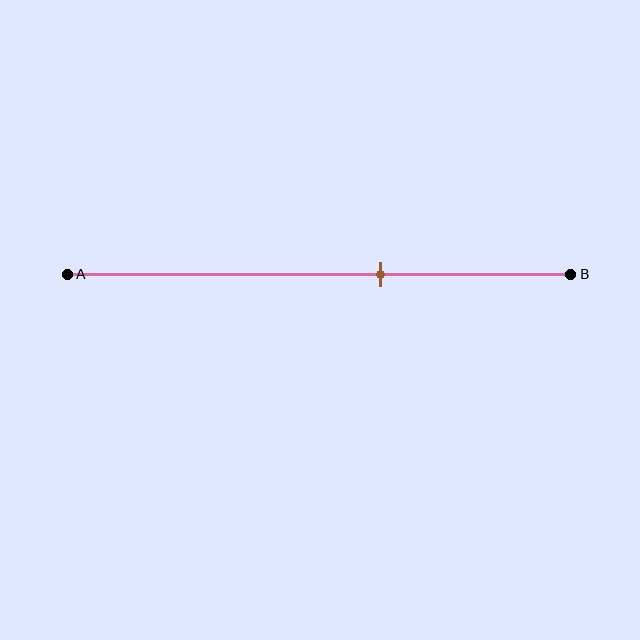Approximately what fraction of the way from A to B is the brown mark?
The brown mark is approximately 60% of the way from A to B.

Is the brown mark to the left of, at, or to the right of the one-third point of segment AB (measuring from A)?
The brown mark is to the right of the one-third point of segment AB.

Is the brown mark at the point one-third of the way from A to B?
No, the mark is at about 60% from A, not at the 33% one-third point.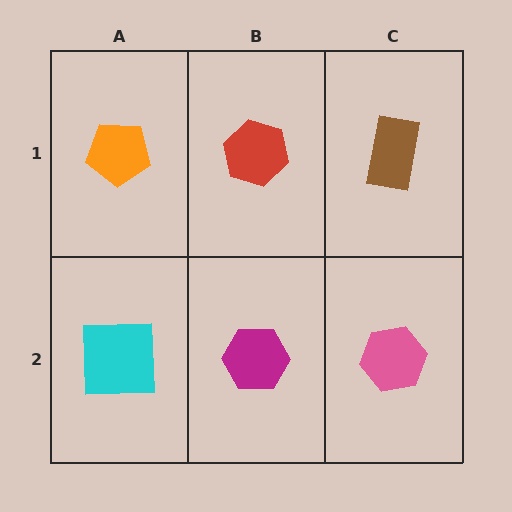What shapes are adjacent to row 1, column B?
A magenta hexagon (row 2, column B), an orange pentagon (row 1, column A), a brown rectangle (row 1, column C).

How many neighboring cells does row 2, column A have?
2.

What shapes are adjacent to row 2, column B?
A red hexagon (row 1, column B), a cyan square (row 2, column A), a pink hexagon (row 2, column C).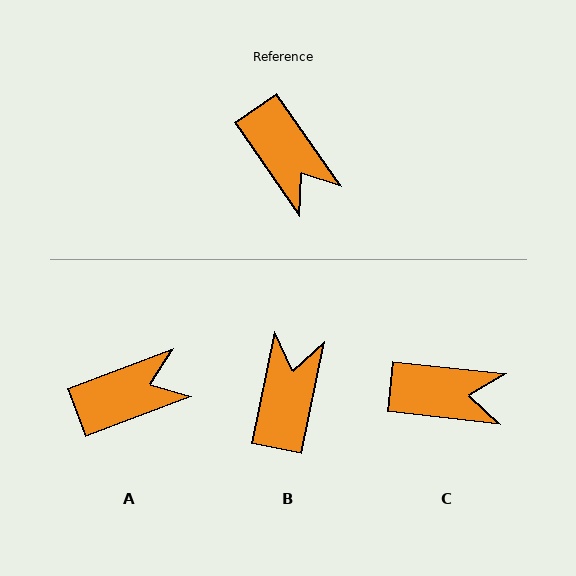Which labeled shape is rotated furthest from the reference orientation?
B, about 134 degrees away.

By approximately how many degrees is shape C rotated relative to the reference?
Approximately 49 degrees counter-clockwise.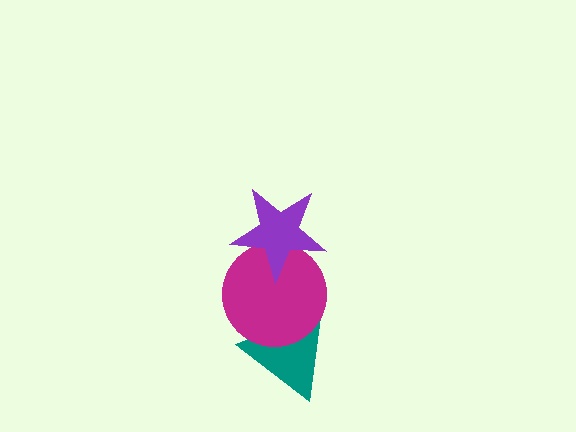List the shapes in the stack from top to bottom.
From top to bottom: the purple star, the magenta circle, the teal triangle.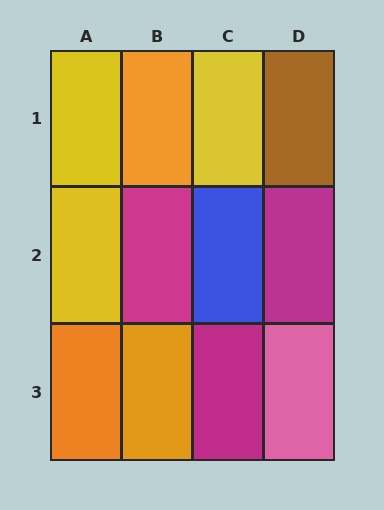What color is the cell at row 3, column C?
Magenta.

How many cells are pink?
1 cell is pink.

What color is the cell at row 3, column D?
Pink.